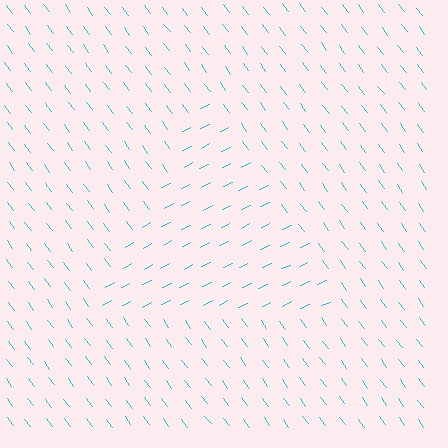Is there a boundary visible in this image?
Yes, there is a texture boundary formed by a change in line orientation.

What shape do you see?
I see a triangle.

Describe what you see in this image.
The image is filled with small cyan line segments. A triangle region in the image has lines oriented differently from the surrounding lines, creating a visible texture boundary.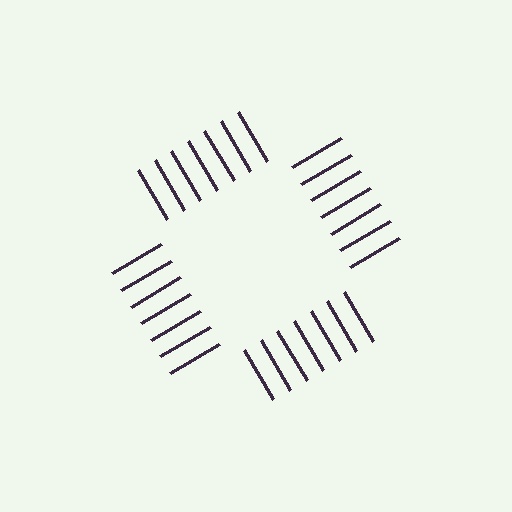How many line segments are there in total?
28 — 7 along each of the 4 edges.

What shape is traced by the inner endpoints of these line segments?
An illusory square — the line segments terminate on its edges but no continuous stroke is drawn.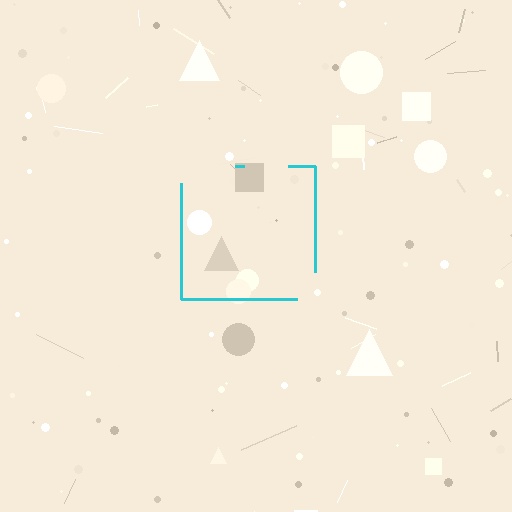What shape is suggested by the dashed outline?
The dashed outline suggests a square.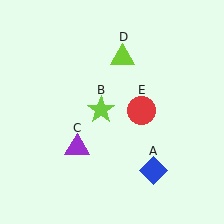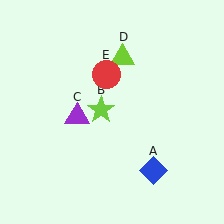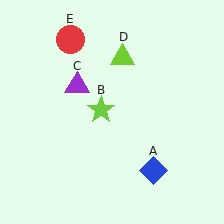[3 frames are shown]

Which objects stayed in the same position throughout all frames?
Blue diamond (object A) and lime star (object B) and lime triangle (object D) remained stationary.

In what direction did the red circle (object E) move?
The red circle (object E) moved up and to the left.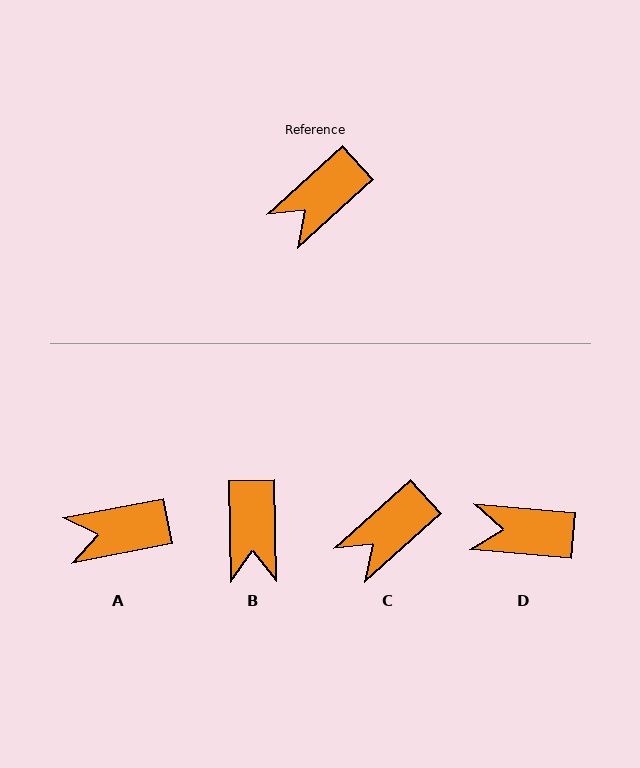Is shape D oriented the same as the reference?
No, it is off by about 47 degrees.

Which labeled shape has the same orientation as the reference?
C.